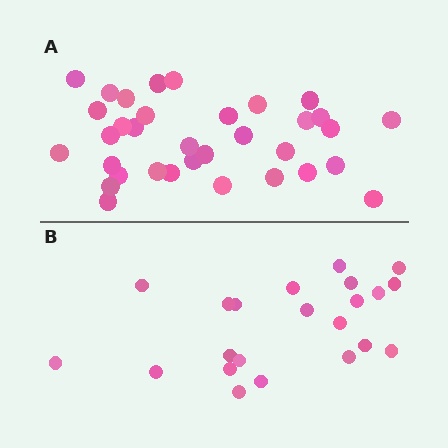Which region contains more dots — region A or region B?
Region A (the top region) has more dots.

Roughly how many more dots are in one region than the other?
Region A has roughly 12 or so more dots than region B.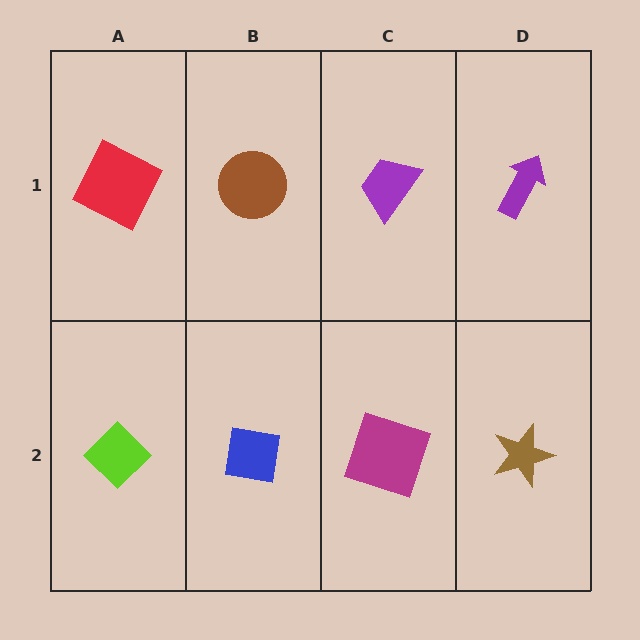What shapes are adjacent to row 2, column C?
A purple trapezoid (row 1, column C), a blue square (row 2, column B), a brown star (row 2, column D).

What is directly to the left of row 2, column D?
A magenta square.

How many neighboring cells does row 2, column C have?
3.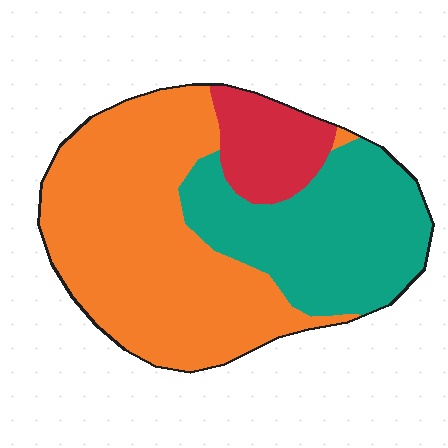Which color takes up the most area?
Orange, at roughly 55%.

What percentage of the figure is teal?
Teal covers 34% of the figure.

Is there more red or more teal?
Teal.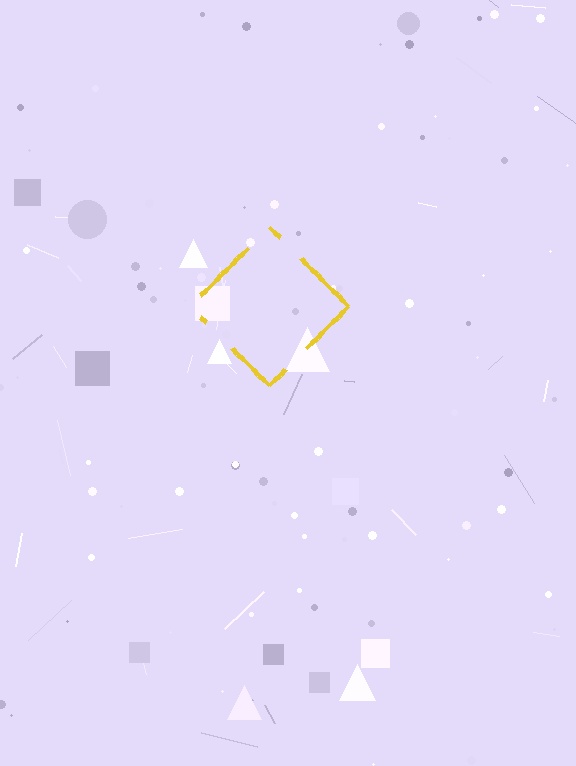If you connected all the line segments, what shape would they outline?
They would outline a diamond.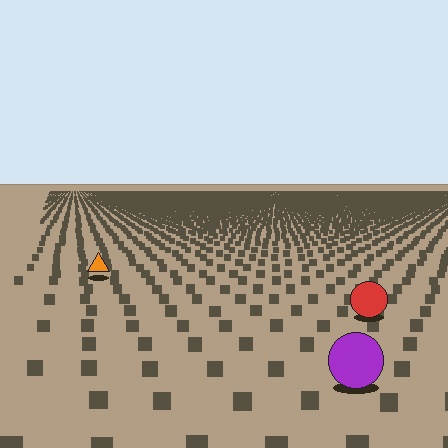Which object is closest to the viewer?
The purple circle is closest. The texture marks near it are larger and more spread out.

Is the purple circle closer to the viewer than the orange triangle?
Yes. The purple circle is closer — you can tell from the texture gradient: the ground texture is coarser near it.